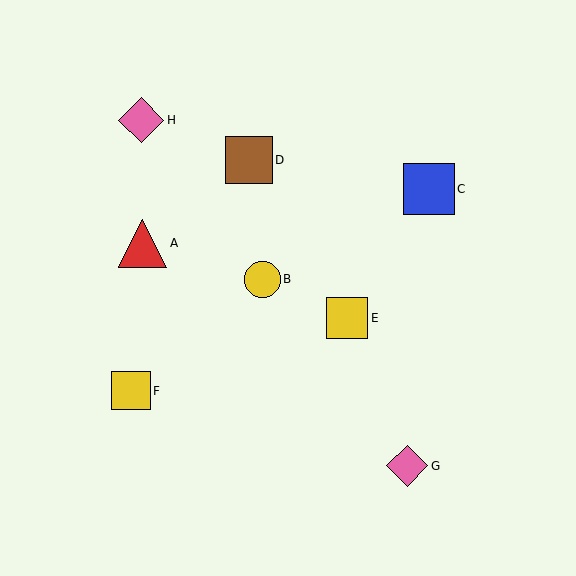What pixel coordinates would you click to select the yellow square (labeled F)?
Click at (131, 391) to select the yellow square F.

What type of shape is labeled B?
Shape B is a yellow circle.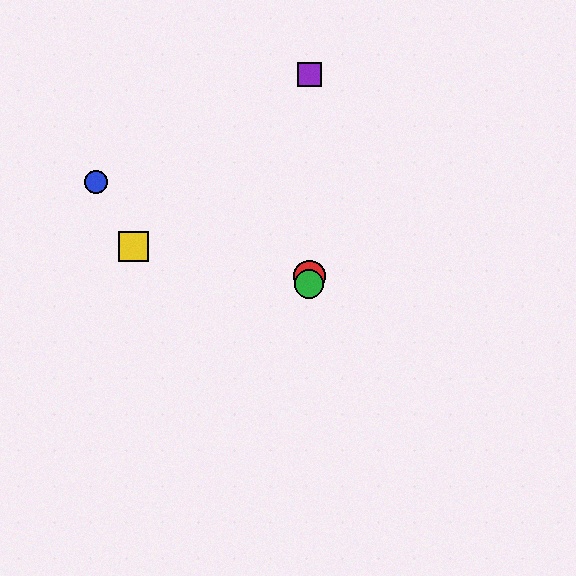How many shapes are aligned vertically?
3 shapes (the red circle, the green circle, the purple square) are aligned vertically.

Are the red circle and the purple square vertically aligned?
Yes, both are at x≈309.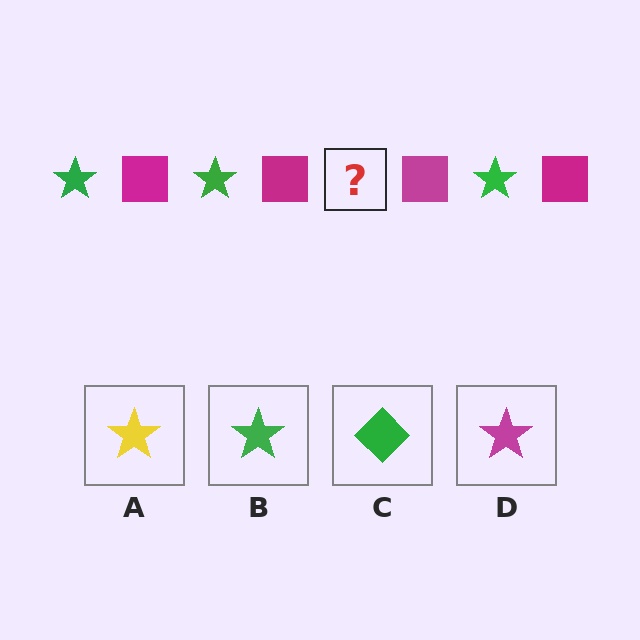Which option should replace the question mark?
Option B.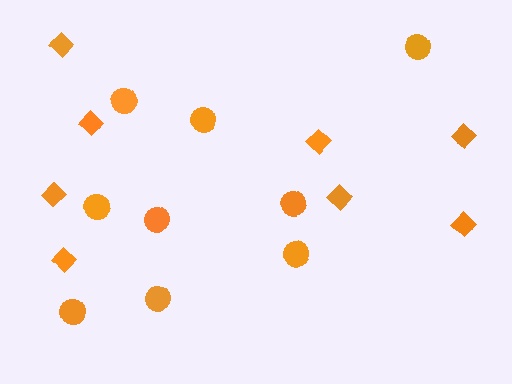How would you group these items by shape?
There are 2 groups: one group of circles (9) and one group of diamonds (8).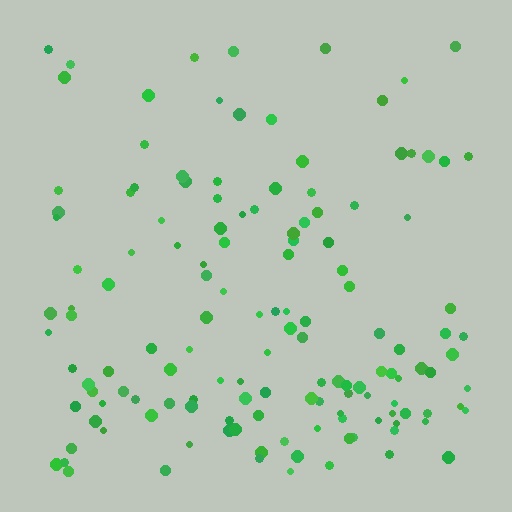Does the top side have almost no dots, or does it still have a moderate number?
Still a moderate number, just noticeably fewer than the bottom.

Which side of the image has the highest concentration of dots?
The bottom.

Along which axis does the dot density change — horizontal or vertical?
Vertical.